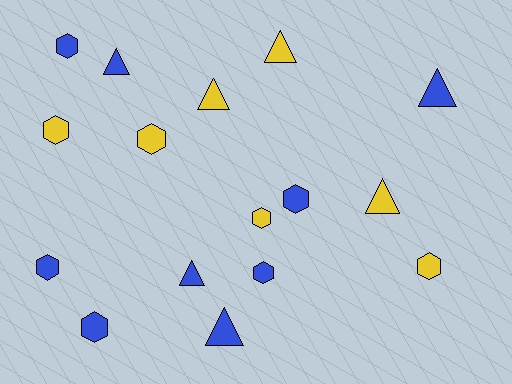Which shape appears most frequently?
Hexagon, with 9 objects.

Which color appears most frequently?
Blue, with 9 objects.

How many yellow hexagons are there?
There are 4 yellow hexagons.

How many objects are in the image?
There are 16 objects.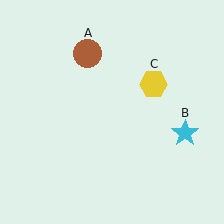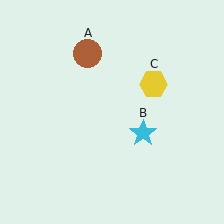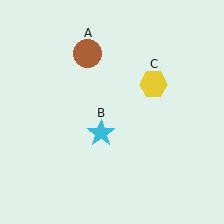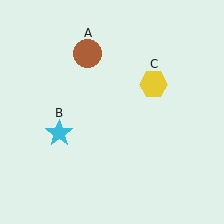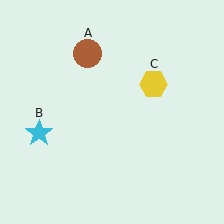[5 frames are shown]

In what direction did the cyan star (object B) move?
The cyan star (object B) moved left.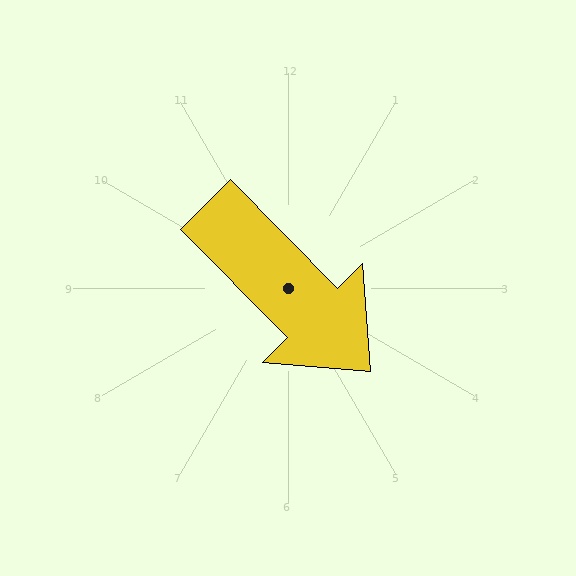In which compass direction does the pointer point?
Southeast.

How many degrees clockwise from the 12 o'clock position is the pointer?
Approximately 135 degrees.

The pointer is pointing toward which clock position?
Roughly 5 o'clock.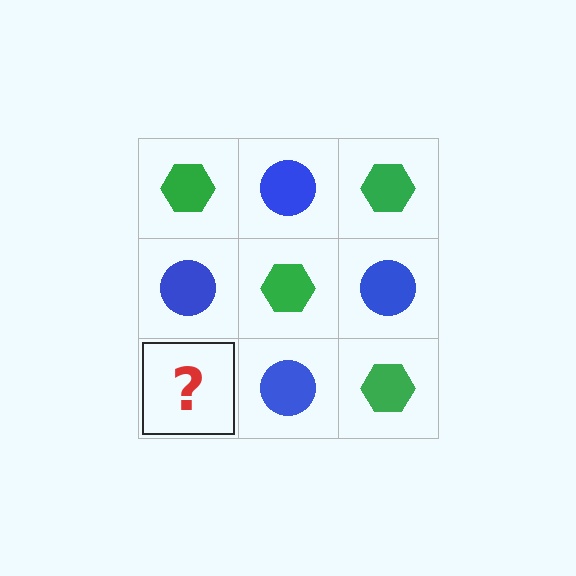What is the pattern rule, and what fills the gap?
The rule is that it alternates green hexagon and blue circle in a checkerboard pattern. The gap should be filled with a green hexagon.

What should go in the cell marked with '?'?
The missing cell should contain a green hexagon.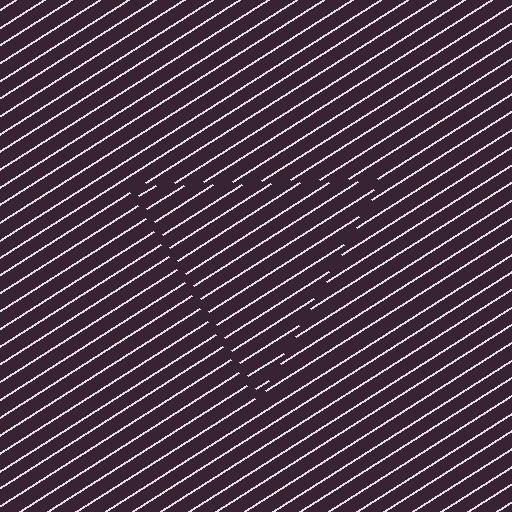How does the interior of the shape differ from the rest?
The interior of the shape contains the same grating, shifted by half a period — the contour is defined by the phase discontinuity where line-ends from the inner and outer gratings abut.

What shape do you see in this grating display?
An illusory triangle. The interior of the shape contains the same grating, shifted by half a period — the contour is defined by the phase discontinuity where line-ends from the inner and outer gratings abut.